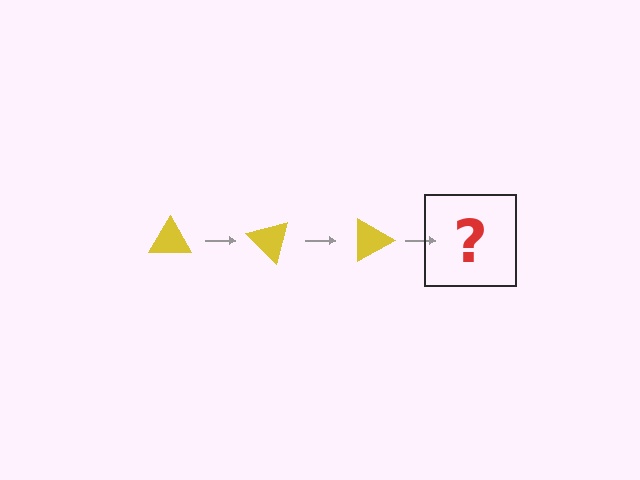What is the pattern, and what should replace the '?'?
The pattern is that the triangle rotates 45 degrees each step. The '?' should be a yellow triangle rotated 135 degrees.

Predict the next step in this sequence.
The next step is a yellow triangle rotated 135 degrees.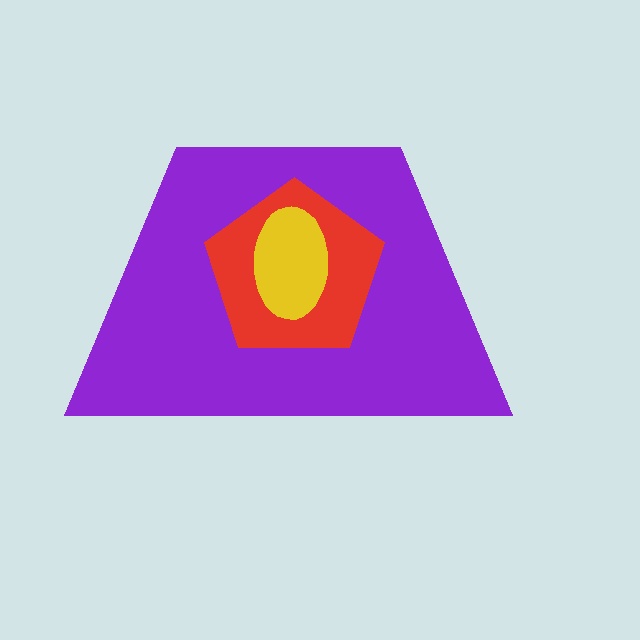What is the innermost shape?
The yellow ellipse.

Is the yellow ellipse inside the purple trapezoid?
Yes.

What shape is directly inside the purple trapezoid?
The red pentagon.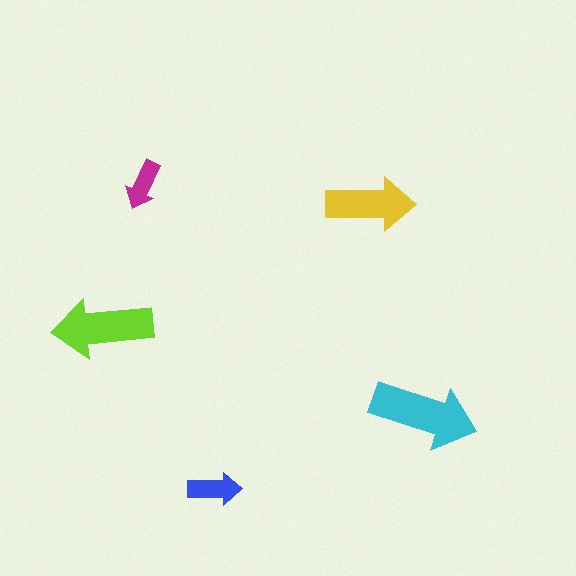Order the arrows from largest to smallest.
the cyan one, the lime one, the yellow one, the blue one, the magenta one.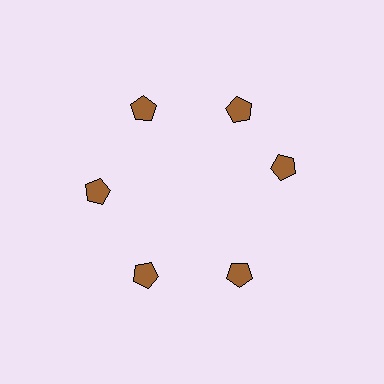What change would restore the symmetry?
The symmetry would be restored by rotating it back into even spacing with its neighbors so that all 6 pentagons sit at equal angles and equal distance from the center.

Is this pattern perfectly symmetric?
No. The 6 brown pentagons are arranged in a ring, but one element near the 3 o'clock position is rotated out of alignment along the ring, breaking the 6-fold rotational symmetry.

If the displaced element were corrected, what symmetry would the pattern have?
It would have 6-fold rotational symmetry — the pattern would map onto itself every 60 degrees.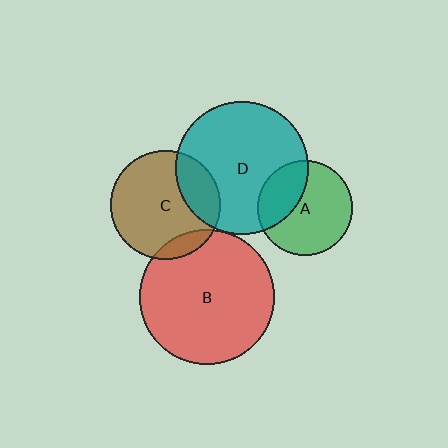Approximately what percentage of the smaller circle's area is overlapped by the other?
Approximately 30%.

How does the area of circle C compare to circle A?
Approximately 1.3 times.